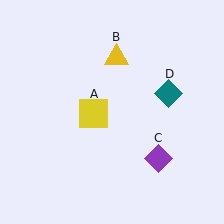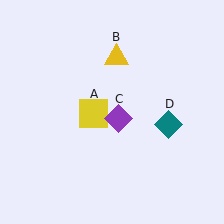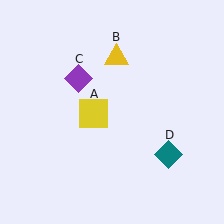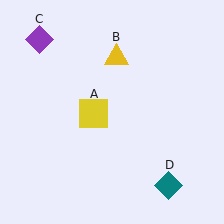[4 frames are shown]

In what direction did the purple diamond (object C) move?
The purple diamond (object C) moved up and to the left.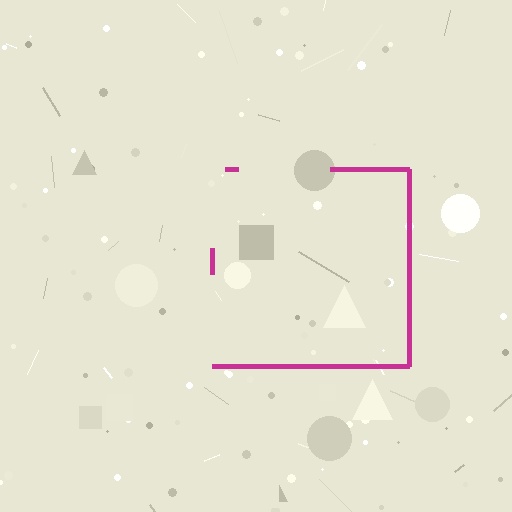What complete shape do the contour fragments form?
The contour fragments form a square.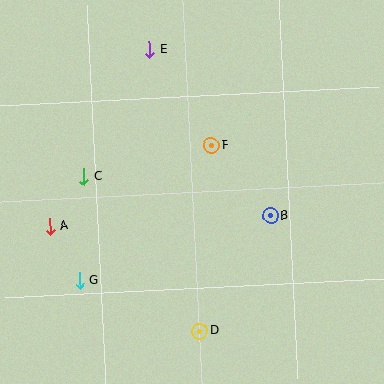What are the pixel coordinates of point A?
Point A is at (50, 226).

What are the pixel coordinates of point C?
Point C is at (84, 177).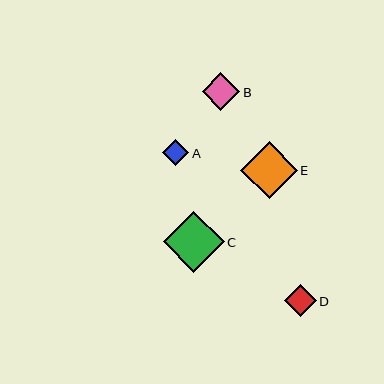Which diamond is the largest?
Diamond C is the largest with a size of approximately 61 pixels.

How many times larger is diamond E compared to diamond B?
Diamond E is approximately 1.5 times the size of diamond B.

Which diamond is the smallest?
Diamond A is the smallest with a size of approximately 26 pixels.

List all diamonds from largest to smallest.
From largest to smallest: C, E, B, D, A.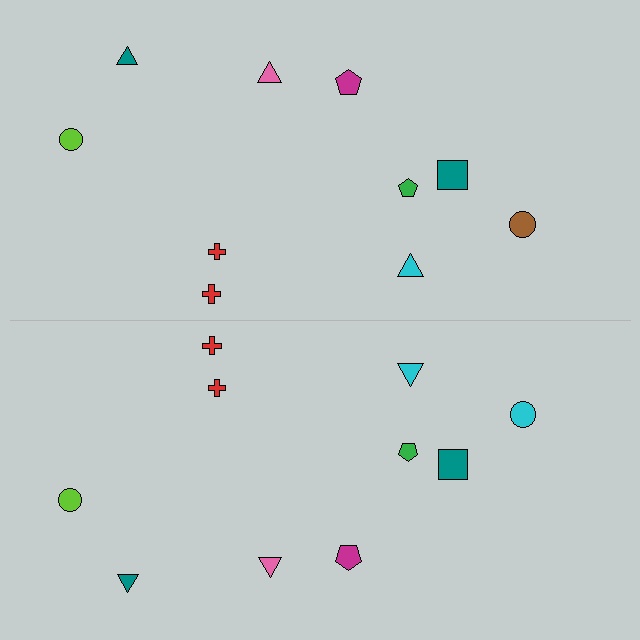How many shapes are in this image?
There are 20 shapes in this image.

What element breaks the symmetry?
The cyan circle on the bottom side breaks the symmetry — its mirror counterpart is brown.